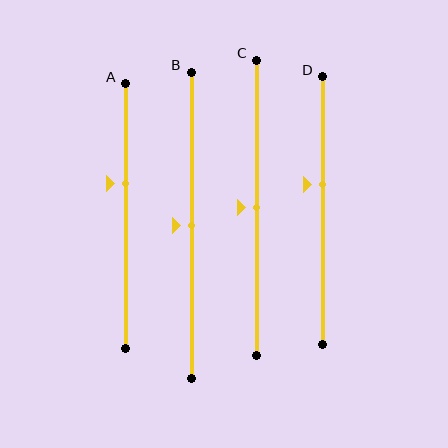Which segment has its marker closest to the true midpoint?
Segment B has its marker closest to the true midpoint.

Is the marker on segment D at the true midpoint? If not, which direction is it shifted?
No, the marker on segment D is shifted upward by about 10% of the segment length.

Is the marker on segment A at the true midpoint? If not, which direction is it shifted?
No, the marker on segment A is shifted upward by about 12% of the segment length.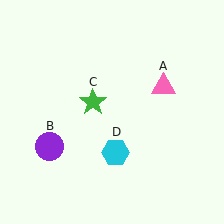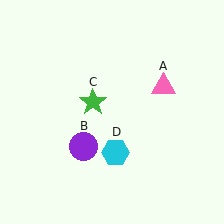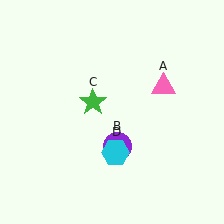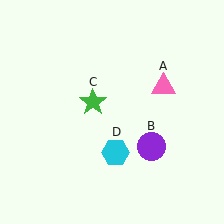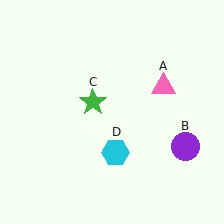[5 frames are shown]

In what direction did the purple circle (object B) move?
The purple circle (object B) moved right.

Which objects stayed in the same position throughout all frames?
Pink triangle (object A) and green star (object C) and cyan hexagon (object D) remained stationary.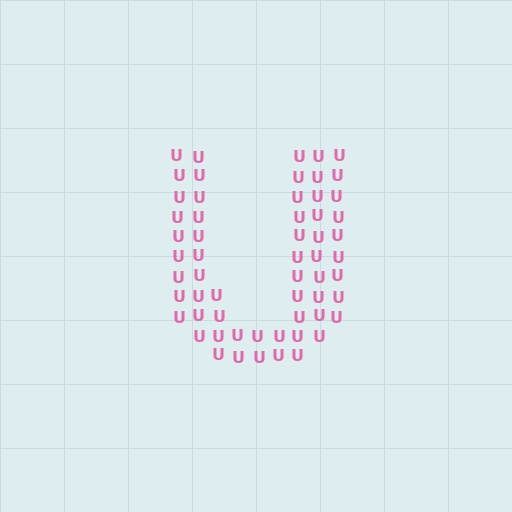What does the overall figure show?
The overall figure shows the letter U.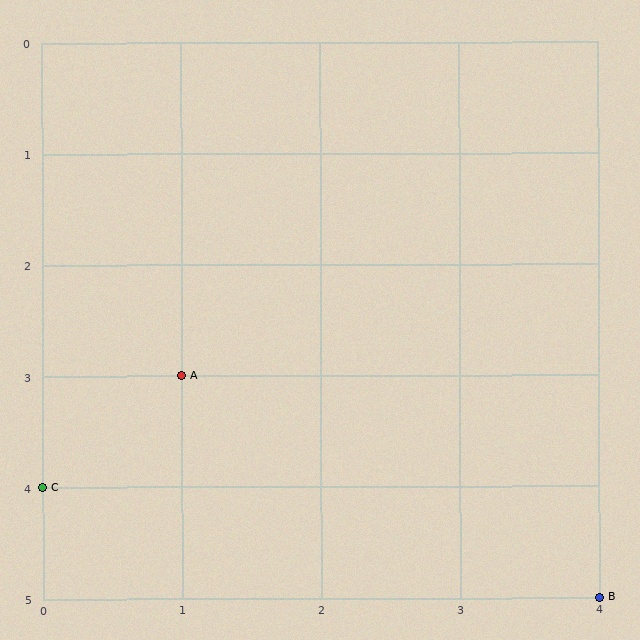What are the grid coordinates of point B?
Point B is at grid coordinates (4, 5).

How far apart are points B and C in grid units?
Points B and C are 4 columns and 1 row apart (about 4.1 grid units diagonally).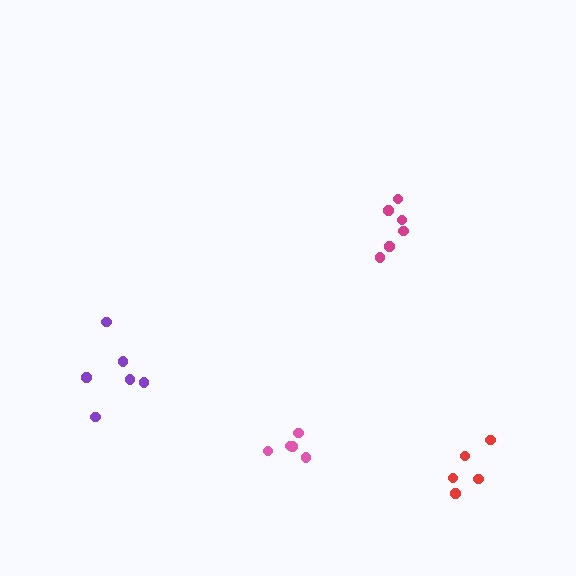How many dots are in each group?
Group 1: 5 dots, Group 2: 6 dots, Group 3: 5 dots, Group 4: 6 dots (22 total).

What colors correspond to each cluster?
The clusters are colored: pink, magenta, red, purple.